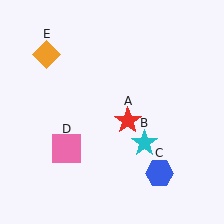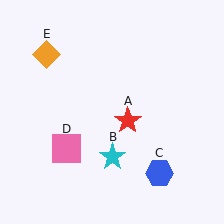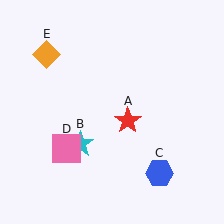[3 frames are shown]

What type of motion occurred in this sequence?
The cyan star (object B) rotated clockwise around the center of the scene.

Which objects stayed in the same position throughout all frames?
Red star (object A) and blue hexagon (object C) and pink square (object D) and orange diamond (object E) remained stationary.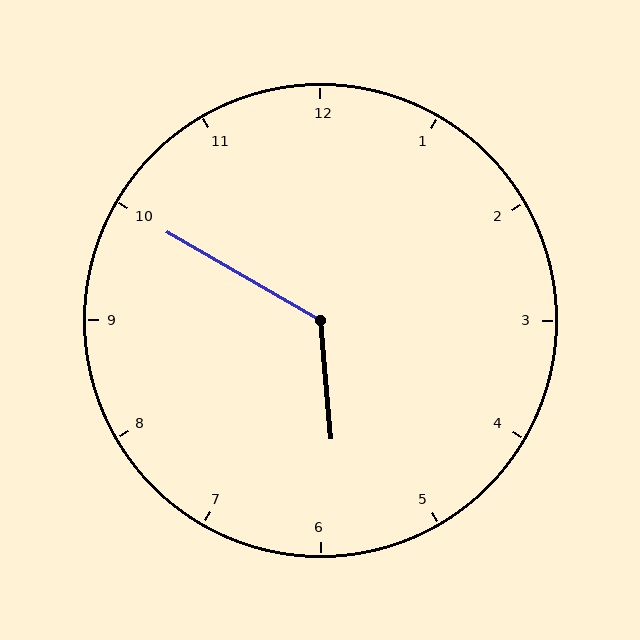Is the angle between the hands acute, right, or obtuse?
It is obtuse.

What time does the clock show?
5:50.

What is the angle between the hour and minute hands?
Approximately 125 degrees.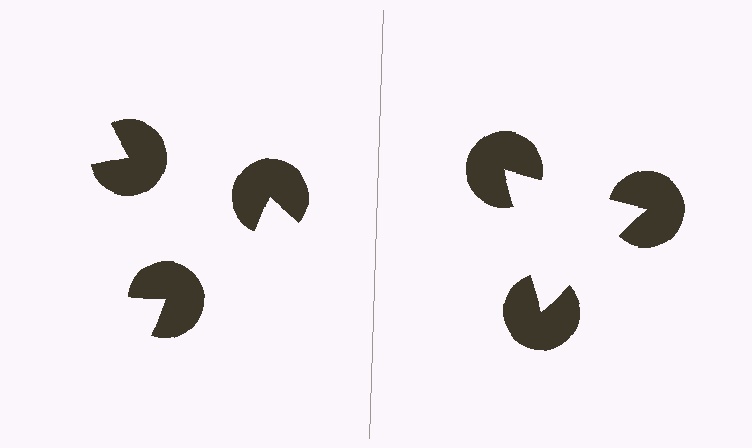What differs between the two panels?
The pac-man discs are positioned identically on both sides; only the wedge orientations differ. On the right they align to a triangle; on the left they are misaligned.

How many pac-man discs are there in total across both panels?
6 — 3 on each side.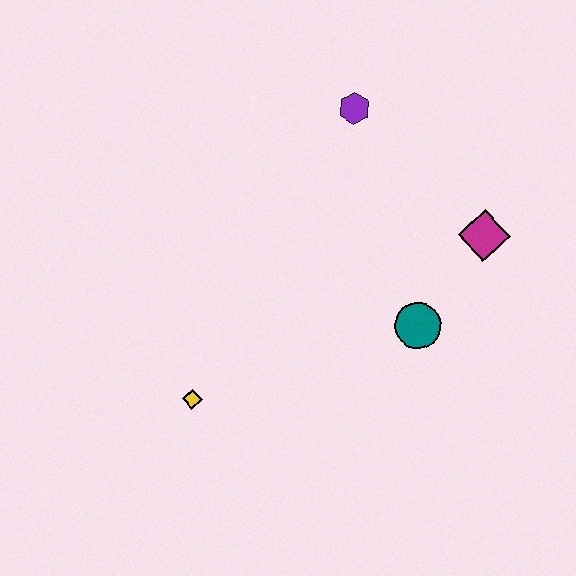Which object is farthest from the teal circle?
The yellow diamond is farthest from the teal circle.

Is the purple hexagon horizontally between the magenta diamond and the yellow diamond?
Yes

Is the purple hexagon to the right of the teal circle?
No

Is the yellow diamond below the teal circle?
Yes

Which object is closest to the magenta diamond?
The teal circle is closest to the magenta diamond.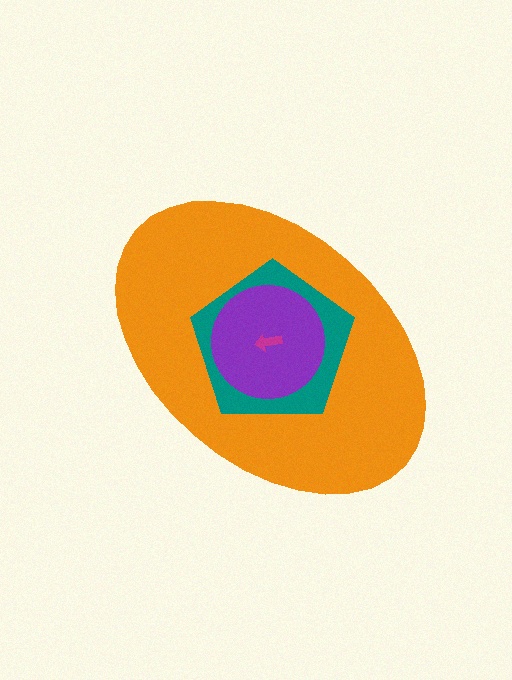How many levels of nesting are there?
4.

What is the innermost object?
The magenta arrow.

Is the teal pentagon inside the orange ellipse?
Yes.